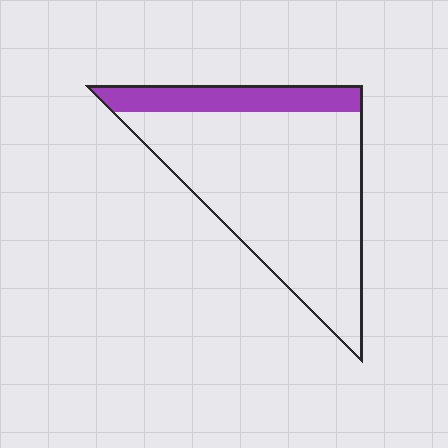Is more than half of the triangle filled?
No.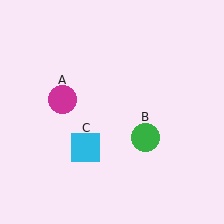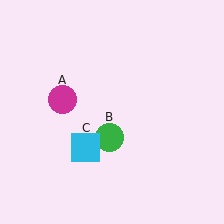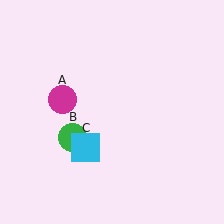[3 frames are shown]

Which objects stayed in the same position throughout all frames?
Magenta circle (object A) and cyan square (object C) remained stationary.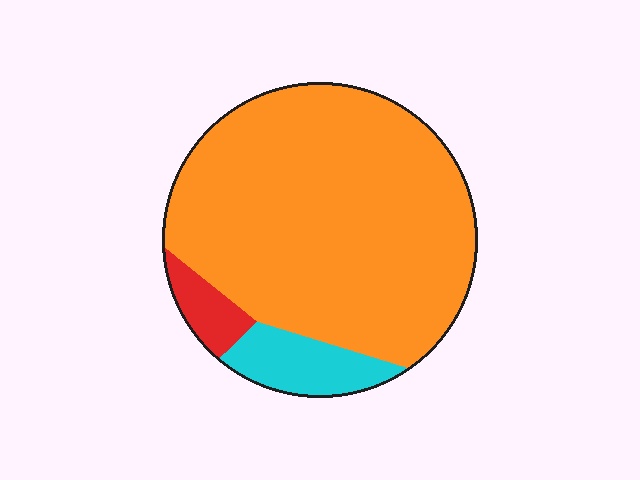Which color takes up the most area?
Orange, at roughly 85%.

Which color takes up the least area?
Red, at roughly 5%.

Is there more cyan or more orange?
Orange.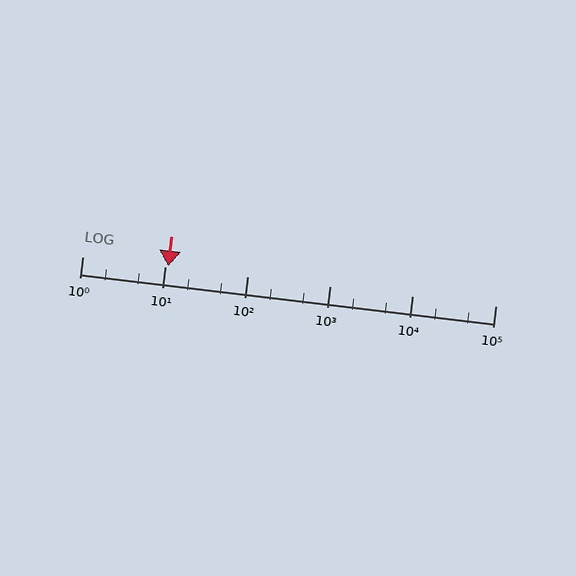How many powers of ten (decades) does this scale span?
The scale spans 5 decades, from 1 to 100000.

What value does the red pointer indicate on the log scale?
The pointer indicates approximately 11.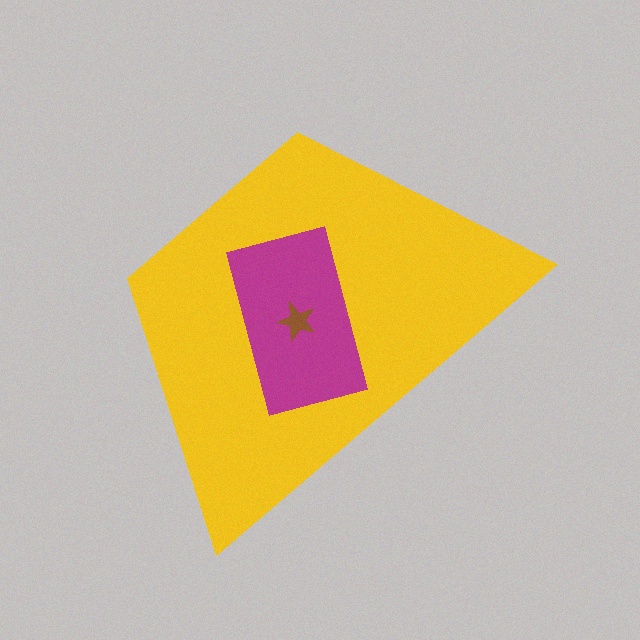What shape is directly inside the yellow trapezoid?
The magenta rectangle.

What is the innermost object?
The brown star.